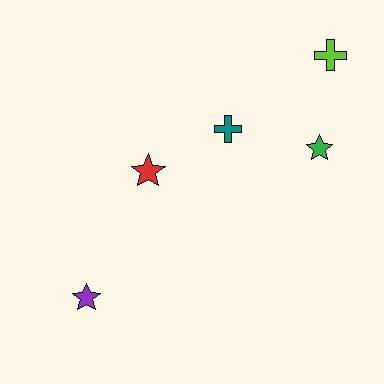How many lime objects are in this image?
There is 1 lime object.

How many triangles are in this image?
There are no triangles.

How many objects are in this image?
There are 5 objects.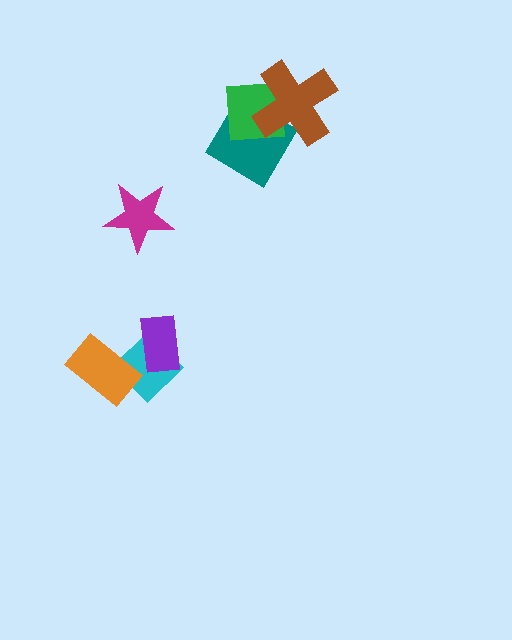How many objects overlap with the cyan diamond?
2 objects overlap with the cyan diamond.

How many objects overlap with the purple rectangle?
1 object overlaps with the purple rectangle.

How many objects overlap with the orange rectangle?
1 object overlaps with the orange rectangle.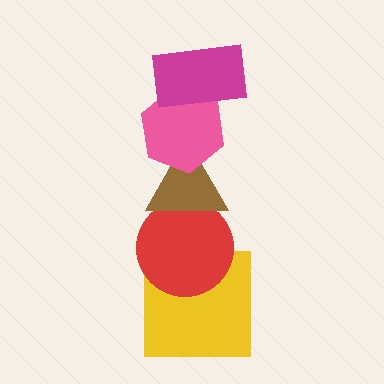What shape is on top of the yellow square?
The red circle is on top of the yellow square.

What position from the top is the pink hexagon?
The pink hexagon is 2nd from the top.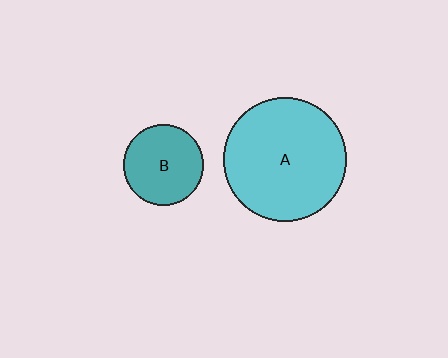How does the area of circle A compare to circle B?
Approximately 2.4 times.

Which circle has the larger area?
Circle A (cyan).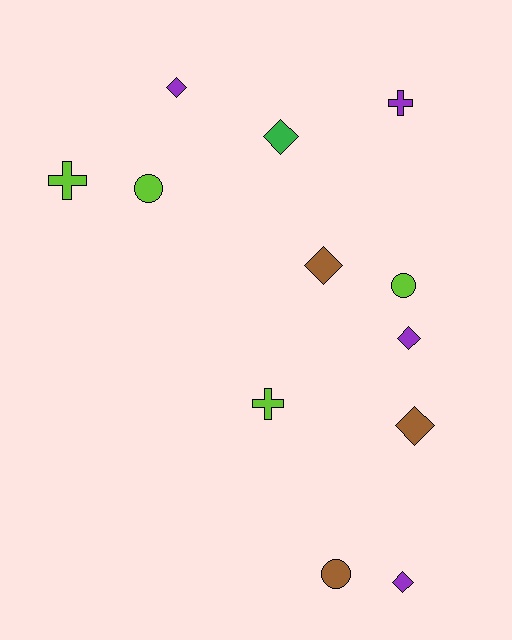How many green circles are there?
There are no green circles.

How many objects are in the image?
There are 12 objects.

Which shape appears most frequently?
Diamond, with 6 objects.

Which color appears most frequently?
Lime, with 4 objects.